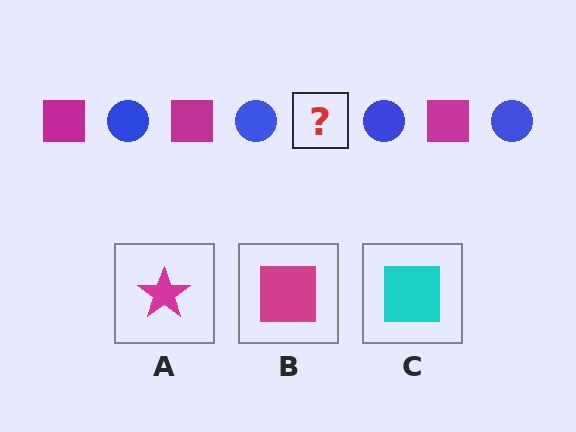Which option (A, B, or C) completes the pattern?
B.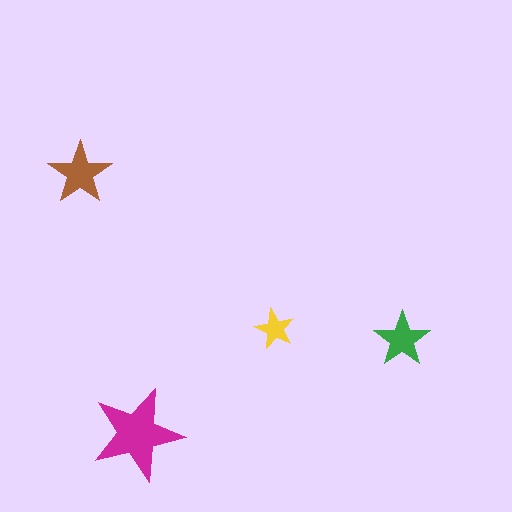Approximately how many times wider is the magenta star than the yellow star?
About 2.5 times wider.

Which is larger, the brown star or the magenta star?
The magenta one.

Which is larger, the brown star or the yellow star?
The brown one.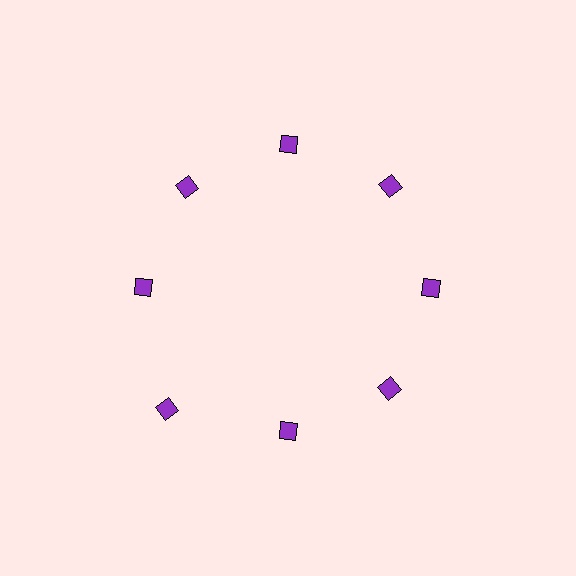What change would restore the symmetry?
The symmetry would be restored by moving it inward, back onto the ring so that all 8 diamonds sit at equal angles and equal distance from the center.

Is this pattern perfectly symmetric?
No. The 8 purple diamonds are arranged in a ring, but one element near the 8 o'clock position is pushed outward from the center, breaking the 8-fold rotational symmetry.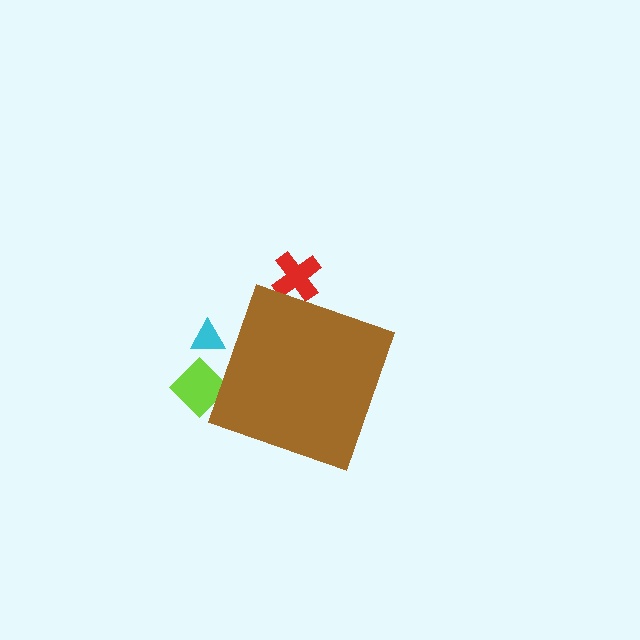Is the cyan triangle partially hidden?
Yes, the cyan triangle is partially hidden behind the brown diamond.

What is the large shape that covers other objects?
A brown diamond.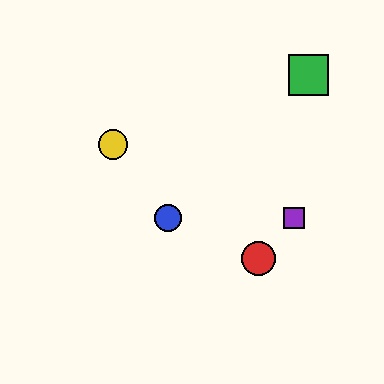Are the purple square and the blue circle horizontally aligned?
Yes, both are at y≈218.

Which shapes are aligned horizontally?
The blue circle, the purple square are aligned horizontally.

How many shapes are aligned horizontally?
2 shapes (the blue circle, the purple square) are aligned horizontally.